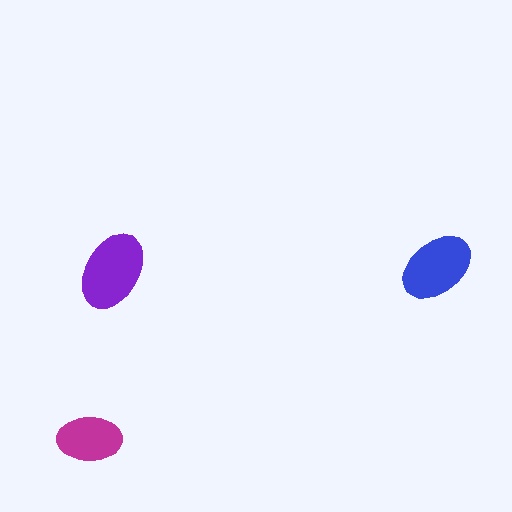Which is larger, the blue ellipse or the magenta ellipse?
The blue one.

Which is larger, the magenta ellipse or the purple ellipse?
The purple one.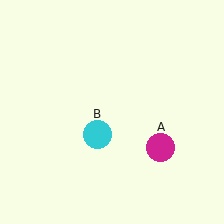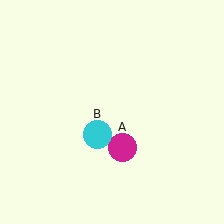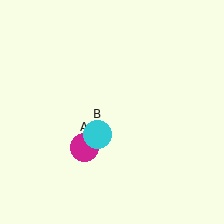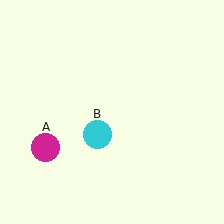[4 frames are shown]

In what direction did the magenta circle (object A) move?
The magenta circle (object A) moved left.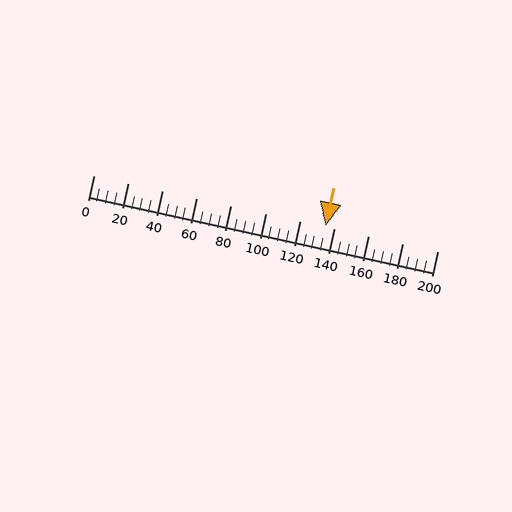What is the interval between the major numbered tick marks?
The major tick marks are spaced 20 units apart.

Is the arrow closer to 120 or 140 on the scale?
The arrow is closer to 140.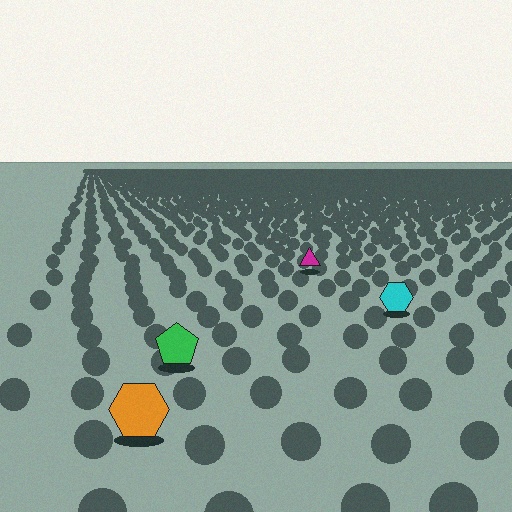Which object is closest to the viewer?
The orange hexagon is closest. The texture marks near it are larger and more spread out.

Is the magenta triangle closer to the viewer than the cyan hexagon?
No. The cyan hexagon is closer — you can tell from the texture gradient: the ground texture is coarser near it.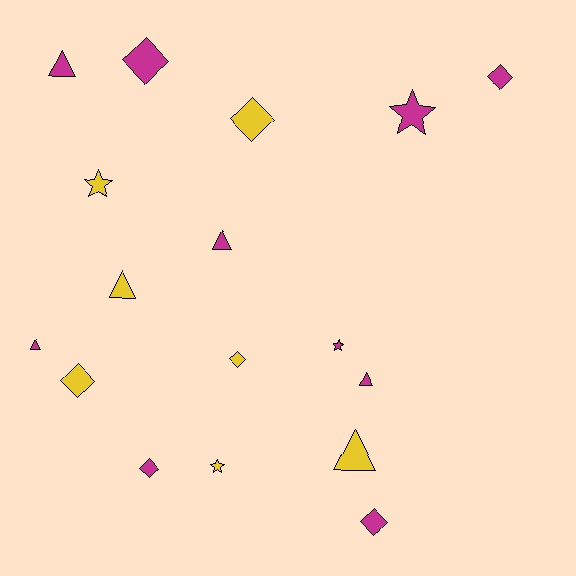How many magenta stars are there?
There are 2 magenta stars.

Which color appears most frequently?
Magenta, with 10 objects.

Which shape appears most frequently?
Diamond, with 7 objects.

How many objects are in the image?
There are 17 objects.